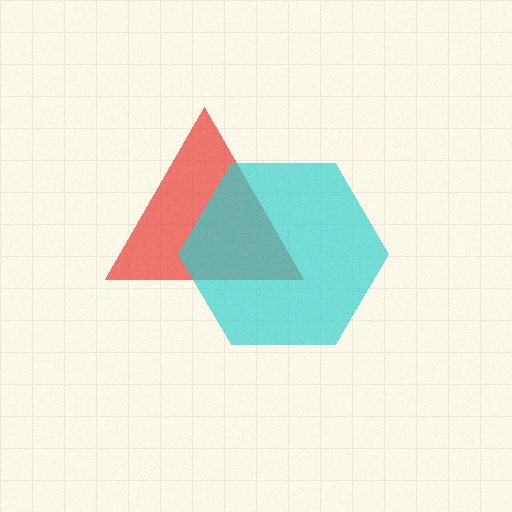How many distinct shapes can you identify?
There are 2 distinct shapes: a red triangle, a cyan hexagon.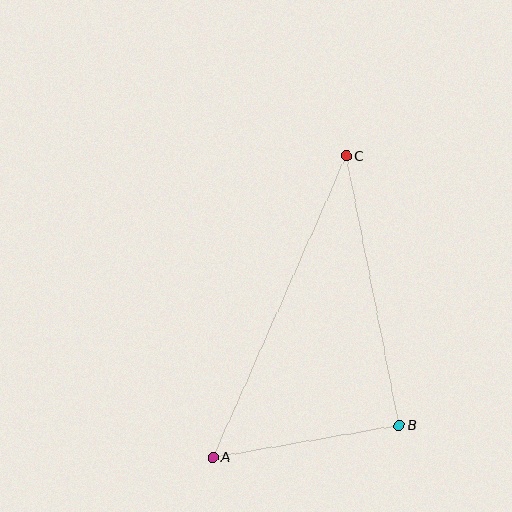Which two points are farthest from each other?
Points A and C are farthest from each other.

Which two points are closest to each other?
Points A and B are closest to each other.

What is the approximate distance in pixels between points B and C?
The distance between B and C is approximately 275 pixels.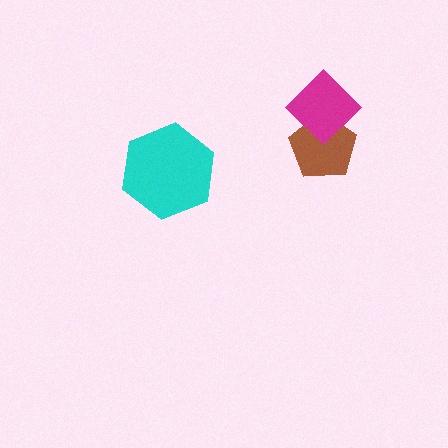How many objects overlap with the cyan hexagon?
0 objects overlap with the cyan hexagon.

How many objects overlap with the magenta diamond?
1 object overlaps with the magenta diamond.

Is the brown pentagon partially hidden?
Yes, it is partially covered by another shape.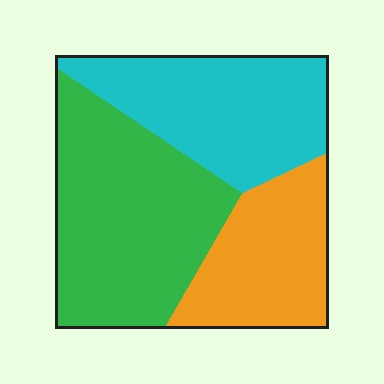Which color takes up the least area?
Orange, at roughly 25%.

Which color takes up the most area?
Green, at roughly 45%.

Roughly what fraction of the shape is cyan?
Cyan takes up between a sixth and a third of the shape.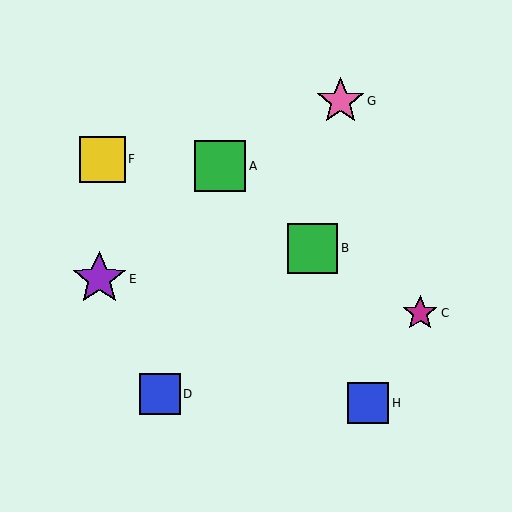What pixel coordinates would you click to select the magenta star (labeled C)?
Click at (420, 313) to select the magenta star C.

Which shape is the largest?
The purple star (labeled E) is the largest.